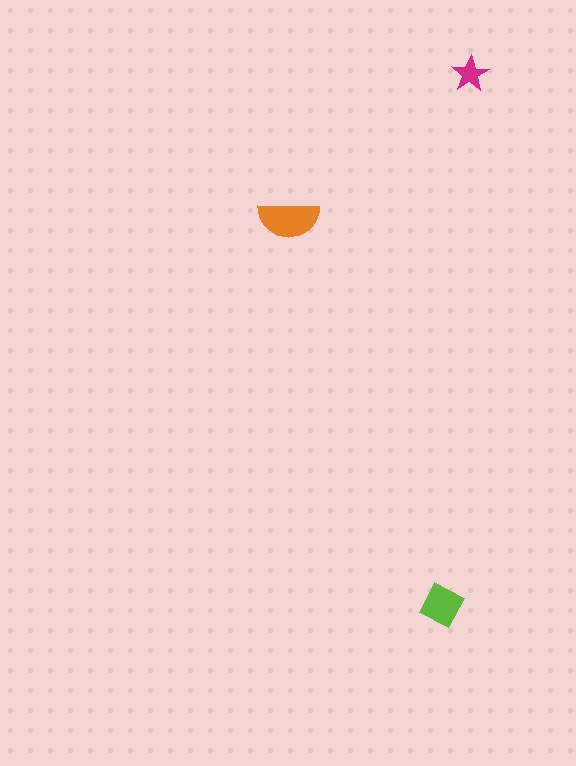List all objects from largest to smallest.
The orange semicircle, the lime square, the magenta star.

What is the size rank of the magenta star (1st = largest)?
3rd.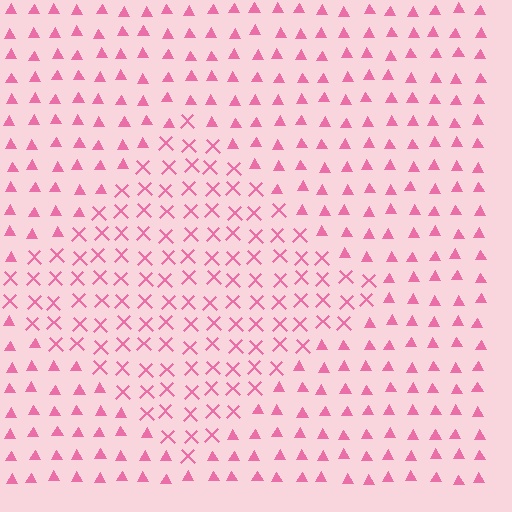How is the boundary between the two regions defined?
The boundary is defined by a change in element shape: X marks inside vs. triangles outside. All elements share the same color and spacing.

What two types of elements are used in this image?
The image uses X marks inside the diamond region and triangles outside it.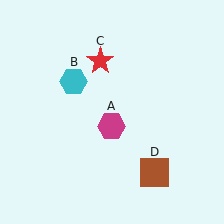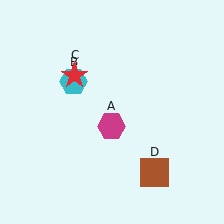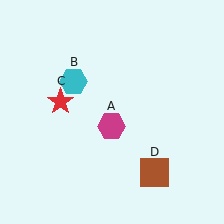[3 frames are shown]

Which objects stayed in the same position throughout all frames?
Magenta hexagon (object A) and cyan hexagon (object B) and brown square (object D) remained stationary.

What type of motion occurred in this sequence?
The red star (object C) rotated counterclockwise around the center of the scene.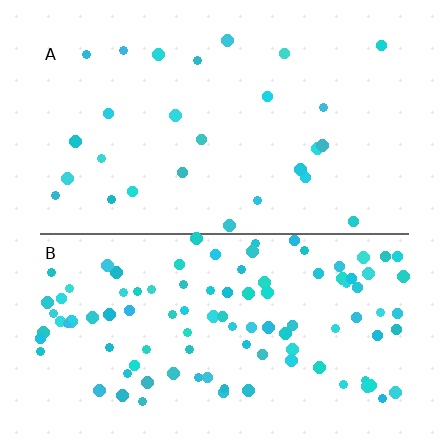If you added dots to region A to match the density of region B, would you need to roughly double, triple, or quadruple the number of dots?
Approximately quadruple.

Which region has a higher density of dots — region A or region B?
B (the bottom).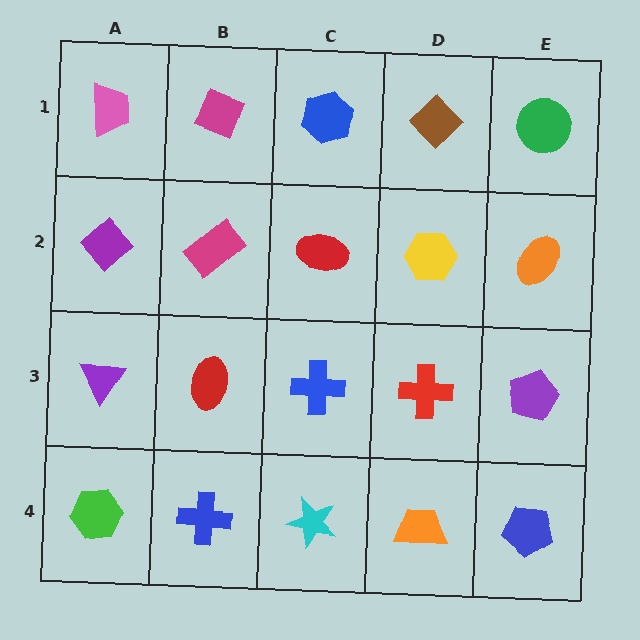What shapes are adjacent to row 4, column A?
A purple triangle (row 3, column A), a blue cross (row 4, column B).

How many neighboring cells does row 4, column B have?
3.